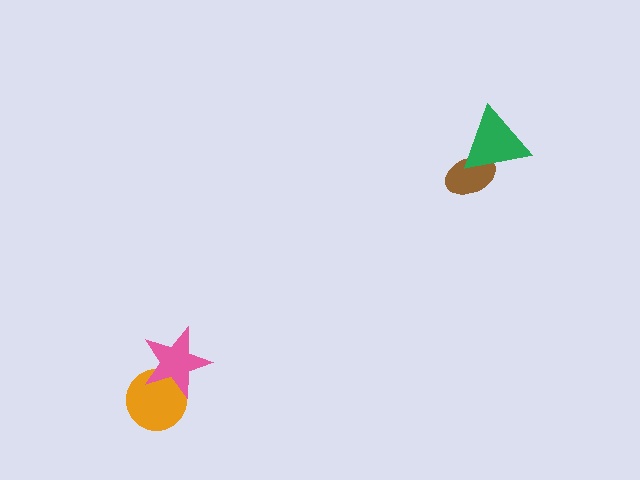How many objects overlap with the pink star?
1 object overlaps with the pink star.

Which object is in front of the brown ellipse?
The green triangle is in front of the brown ellipse.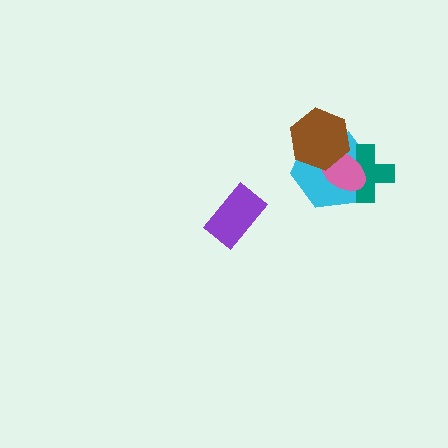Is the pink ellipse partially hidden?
Yes, it is partially covered by another shape.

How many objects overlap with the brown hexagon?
2 objects overlap with the brown hexagon.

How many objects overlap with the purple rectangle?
0 objects overlap with the purple rectangle.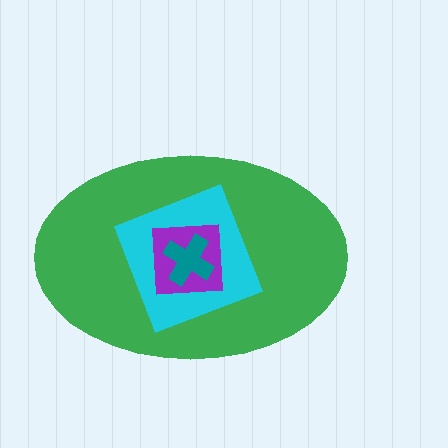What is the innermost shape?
The teal cross.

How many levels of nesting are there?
4.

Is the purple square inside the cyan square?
Yes.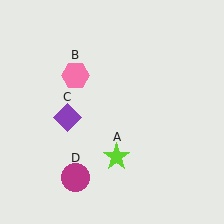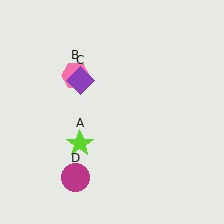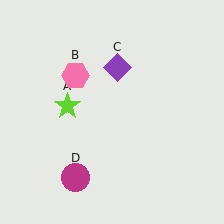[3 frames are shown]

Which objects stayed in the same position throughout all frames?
Pink hexagon (object B) and magenta circle (object D) remained stationary.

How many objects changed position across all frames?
2 objects changed position: lime star (object A), purple diamond (object C).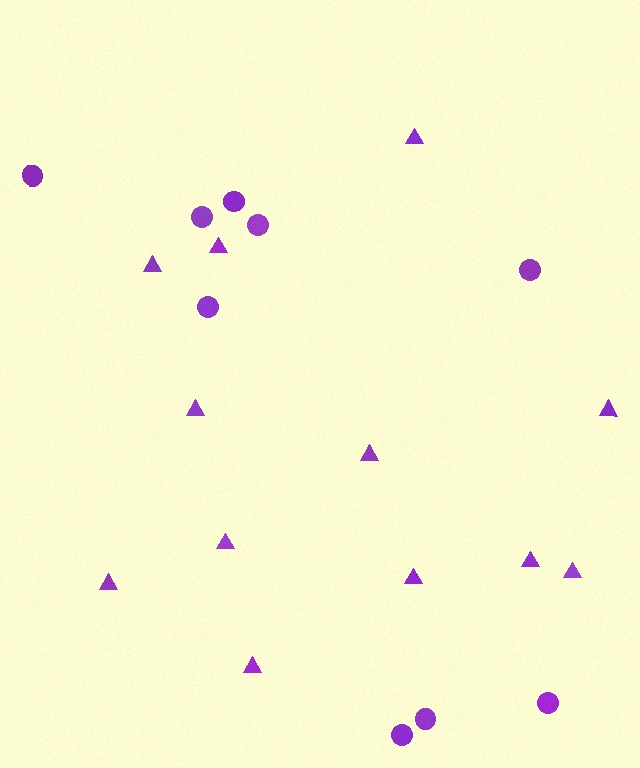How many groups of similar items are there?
There are 2 groups: one group of circles (9) and one group of triangles (12).